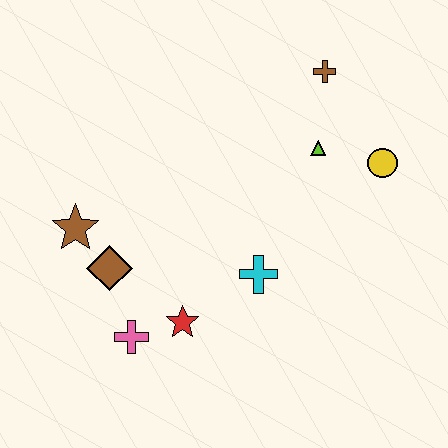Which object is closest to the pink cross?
The red star is closest to the pink cross.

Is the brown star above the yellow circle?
No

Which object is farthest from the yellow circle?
The brown star is farthest from the yellow circle.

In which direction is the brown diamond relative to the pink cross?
The brown diamond is above the pink cross.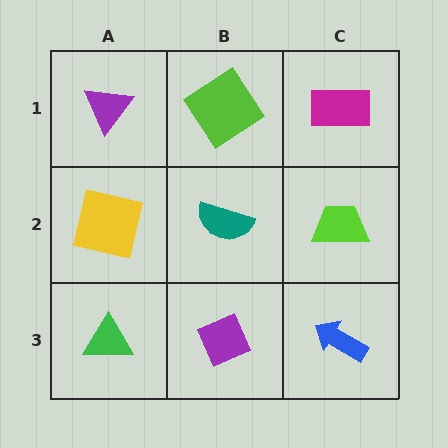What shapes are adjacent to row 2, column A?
A purple triangle (row 1, column A), a green triangle (row 3, column A), a teal semicircle (row 2, column B).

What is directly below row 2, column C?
A blue arrow.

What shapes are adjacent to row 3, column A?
A yellow square (row 2, column A), a purple diamond (row 3, column B).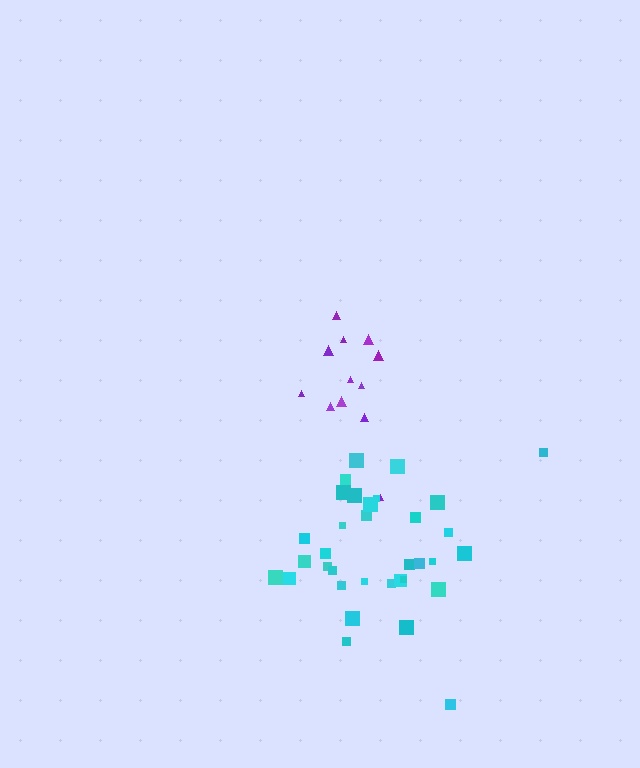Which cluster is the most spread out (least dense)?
Purple.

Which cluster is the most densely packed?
Cyan.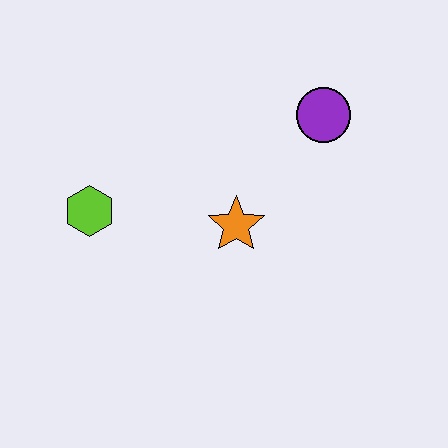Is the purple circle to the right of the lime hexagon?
Yes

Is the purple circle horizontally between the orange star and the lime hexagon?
No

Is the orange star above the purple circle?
No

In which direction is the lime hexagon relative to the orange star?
The lime hexagon is to the left of the orange star.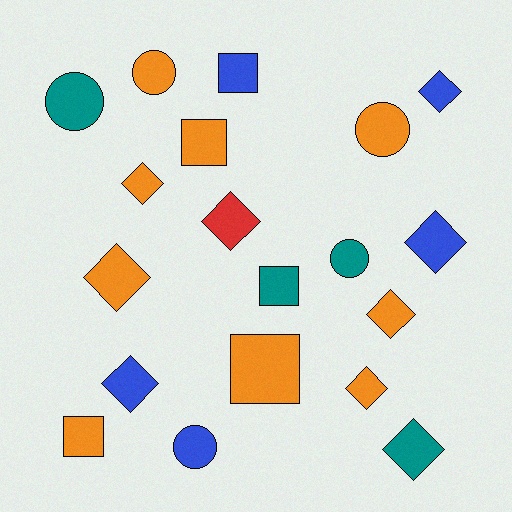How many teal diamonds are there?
There is 1 teal diamond.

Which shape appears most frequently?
Diamond, with 9 objects.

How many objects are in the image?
There are 19 objects.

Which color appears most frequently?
Orange, with 9 objects.